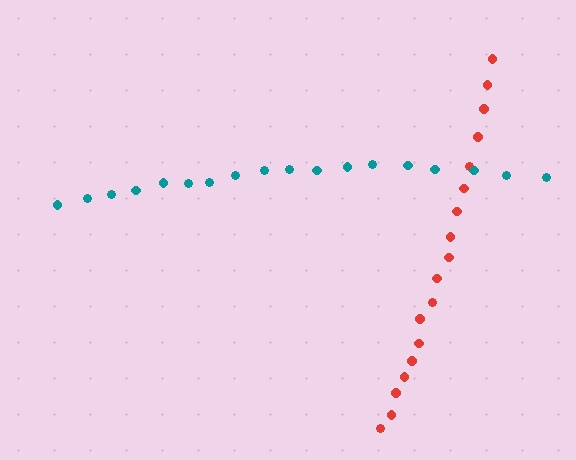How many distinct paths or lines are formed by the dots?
There are 2 distinct paths.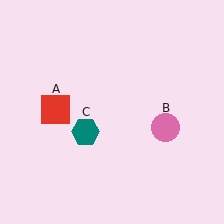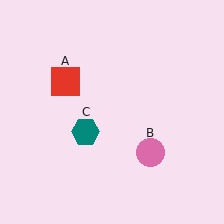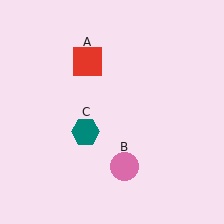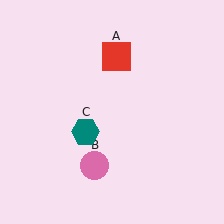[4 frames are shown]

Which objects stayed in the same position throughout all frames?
Teal hexagon (object C) remained stationary.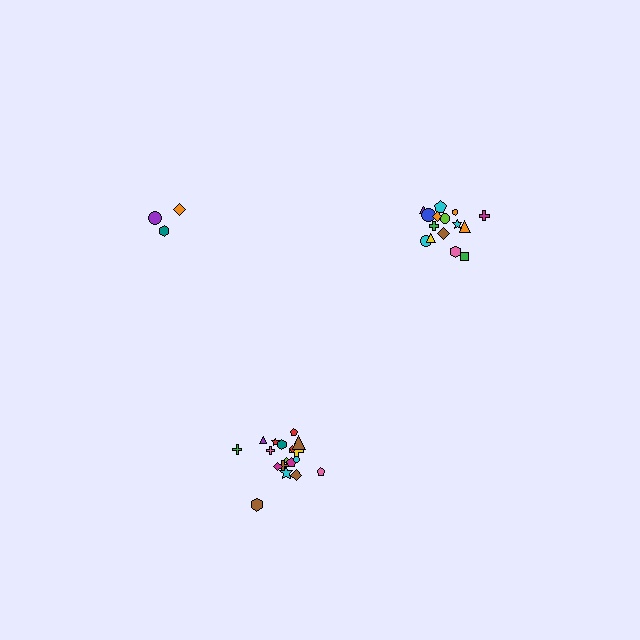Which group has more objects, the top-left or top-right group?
The top-right group.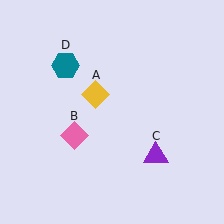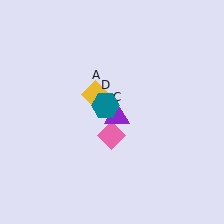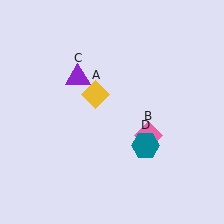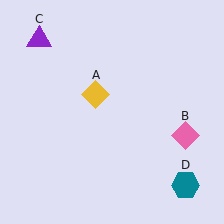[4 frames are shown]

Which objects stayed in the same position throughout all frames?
Yellow diamond (object A) remained stationary.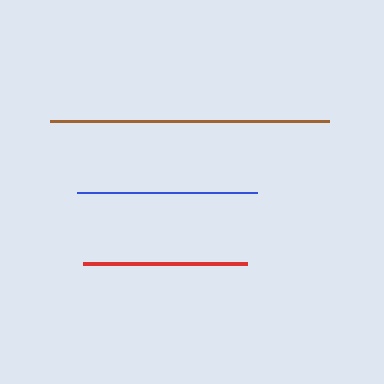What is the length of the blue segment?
The blue segment is approximately 180 pixels long.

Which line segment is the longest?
The brown line is the longest at approximately 278 pixels.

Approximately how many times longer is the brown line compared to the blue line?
The brown line is approximately 1.5 times the length of the blue line.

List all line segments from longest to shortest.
From longest to shortest: brown, blue, red.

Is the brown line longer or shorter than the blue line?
The brown line is longer than the blue line.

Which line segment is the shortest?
The red line is the shortest at approximately 164 pixels.